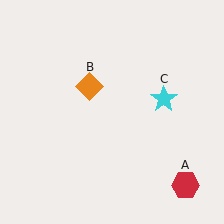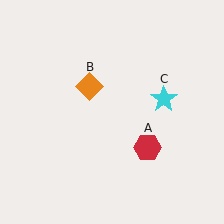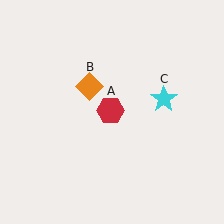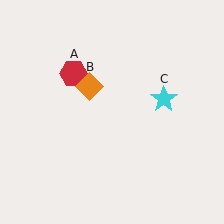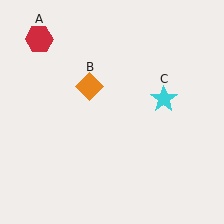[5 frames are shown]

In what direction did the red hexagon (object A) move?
The red hexagon (object A) moved up and to the left.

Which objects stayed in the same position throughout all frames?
Orange diamond (object B) and cyan star (object C) remained stationary.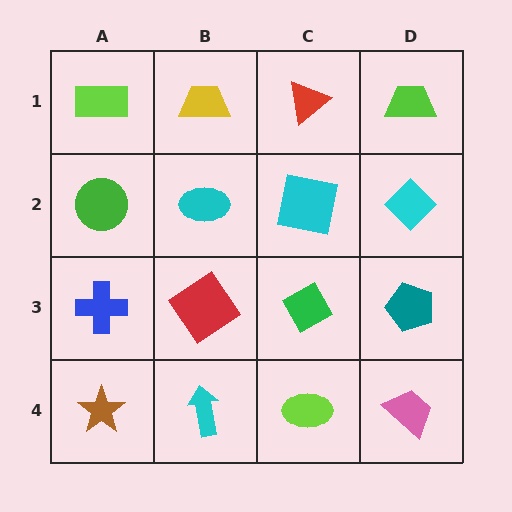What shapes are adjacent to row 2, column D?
A lime trapezoid (row 1, column D), a teal pentagon (row 3, column D), a cyan square (row 2, column C).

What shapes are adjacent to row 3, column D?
A cyan diamond (row 2, column D), a pink trapezoid (row 4, column D), a green diamond (row 3, column C).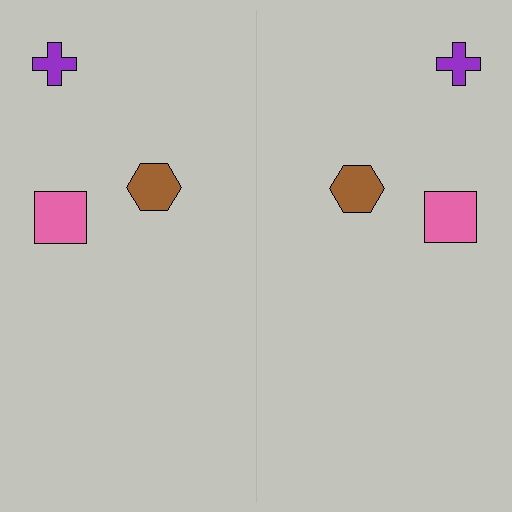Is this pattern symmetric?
Yes, this pattern has bilateral (reflection) symmetry.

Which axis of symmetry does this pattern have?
The pattern has a vertical axis of symmetry running through the center of the image.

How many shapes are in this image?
There are 6 shapes in this image.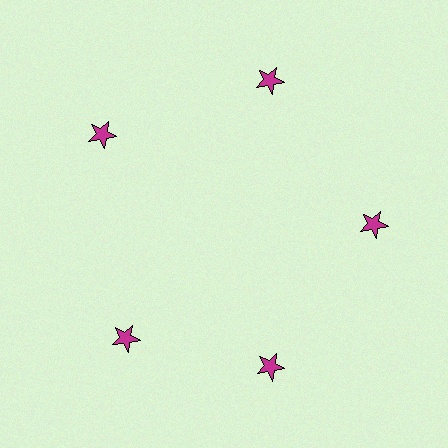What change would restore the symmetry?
The symmetry would be restored by rotating it back into even spacing with its neighbors so that all 5 stars sit at equal angles and equal distance from the center.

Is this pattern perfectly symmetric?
No. The 5 magenta stars are arranged in a ring, but one element near the 8 o'clock position is rotated out of alignment along the ring, breaking the 5-fold rotational symmetry.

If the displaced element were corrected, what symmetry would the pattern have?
It would have 5-fold rotational symmetry — the pattern would map onto itself every 72 degrees.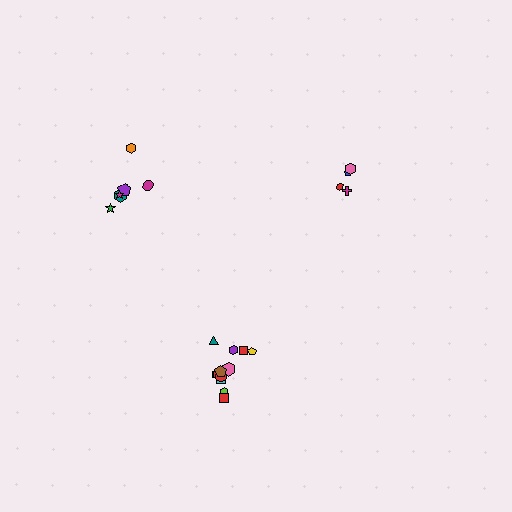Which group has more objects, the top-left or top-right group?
The top-left group.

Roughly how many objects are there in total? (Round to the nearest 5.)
Roughly 20 objects in total.